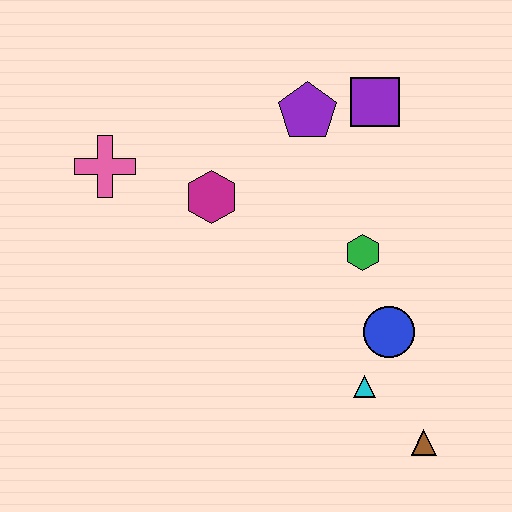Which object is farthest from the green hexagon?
The pink cross is farthest from the green hexagon.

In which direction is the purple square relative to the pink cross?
The purple square is to the right of the pink cross.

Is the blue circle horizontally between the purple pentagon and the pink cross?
No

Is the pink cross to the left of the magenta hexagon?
Yes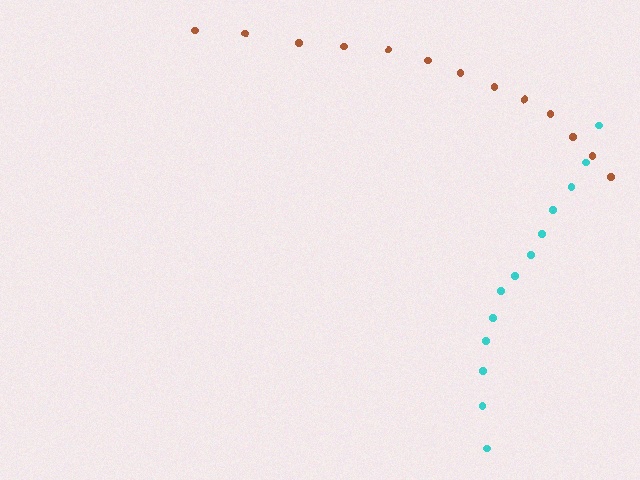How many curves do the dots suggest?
There are 2 distinct paths.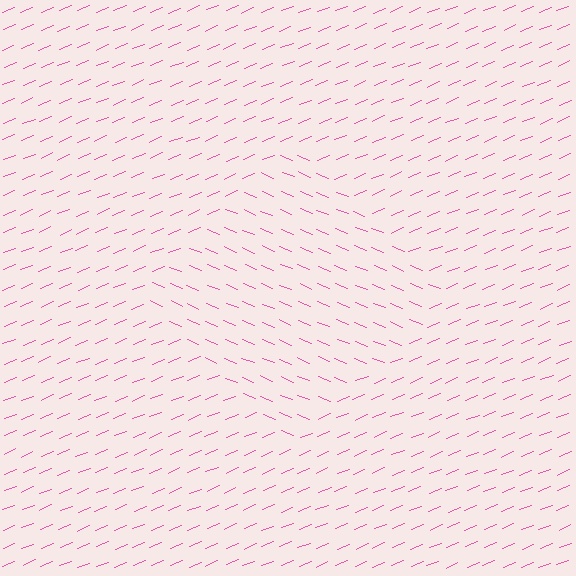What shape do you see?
I see a diamond.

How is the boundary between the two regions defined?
The boundary is defined purely by a change in line orientation (approximately 45 degrees difference). All lines are the same color and thickness.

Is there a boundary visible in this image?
Yes, there is a texture boundary formed by a change in line orientation.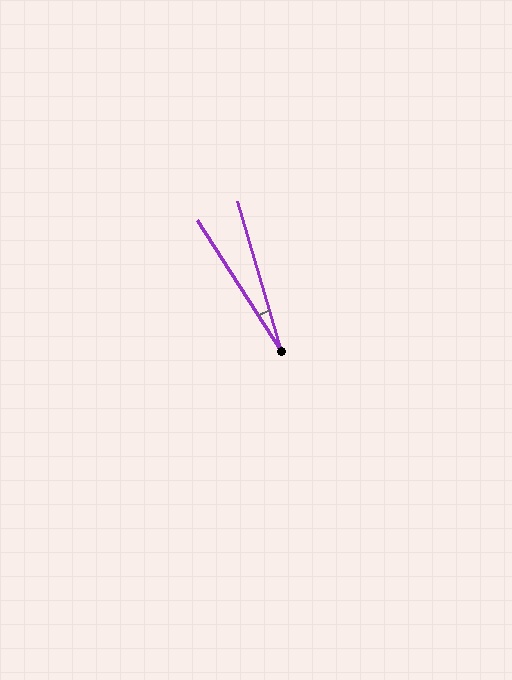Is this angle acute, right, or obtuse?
It is acute.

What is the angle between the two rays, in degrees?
Approximately 16 degrees.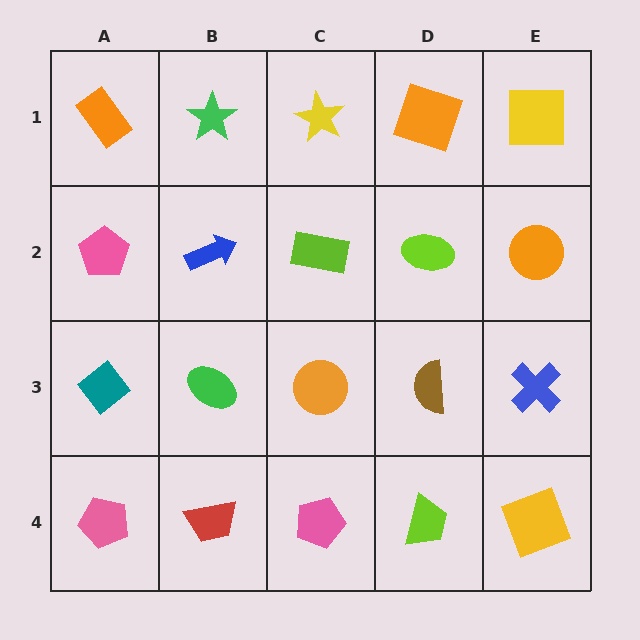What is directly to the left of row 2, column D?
A lime rectangle.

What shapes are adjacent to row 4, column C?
An orange circle (row 3, column C), a red trapezoid (row 4, column B), a lime trapezoid (row 4, column D).